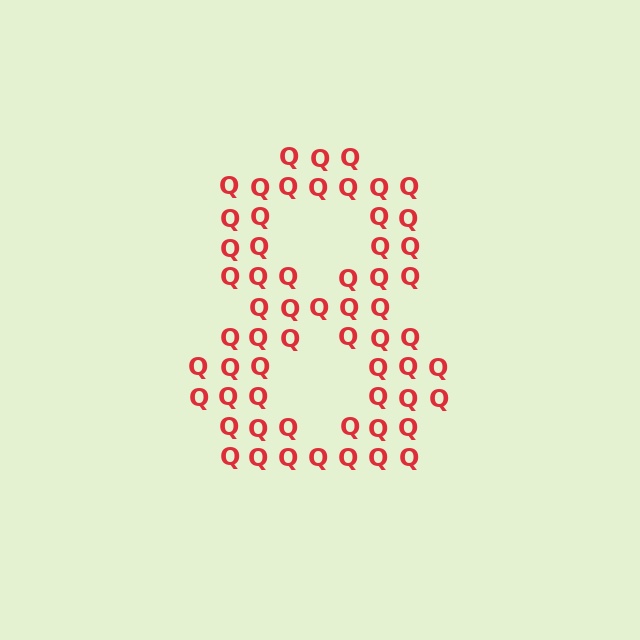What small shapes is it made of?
It is made of small letter Q's.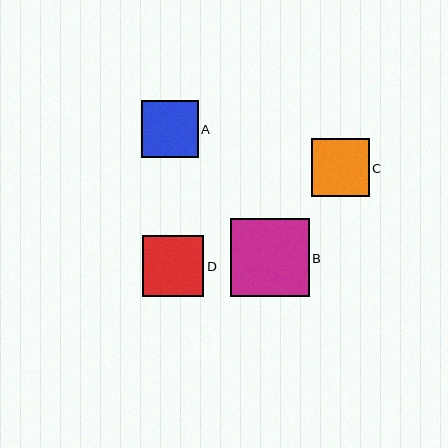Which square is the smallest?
Square A is the smallest with a size of approximately 57 pixels.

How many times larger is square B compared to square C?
Square B is approximately 1.4 times the size of square C.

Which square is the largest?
Square B is the largest with a size of approximately 79 pixels.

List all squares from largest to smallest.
From largest to smallest: B, D, C, A.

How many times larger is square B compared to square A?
Square B is approximately 1.4 times the size of square A.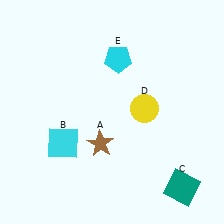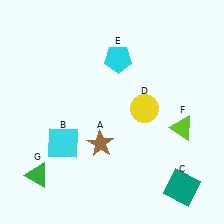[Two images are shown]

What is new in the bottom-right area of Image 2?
A lime triangle (F) was added in the bottom-right area of Image 2.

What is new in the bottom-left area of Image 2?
A green triangle (G) was added in the bottom-left area of Image 2.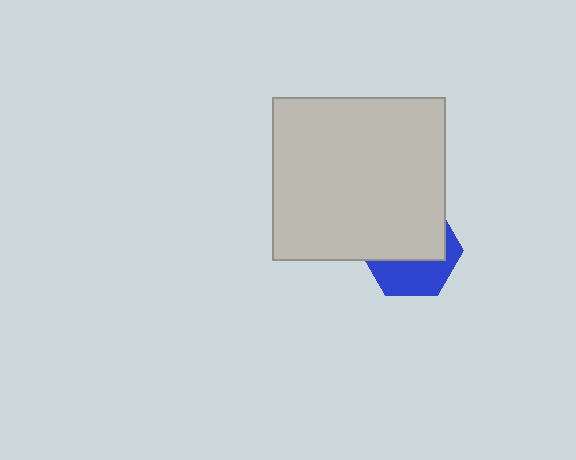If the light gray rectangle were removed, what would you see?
You would see the complete blue hexagon.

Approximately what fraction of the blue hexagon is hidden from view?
Roughly 59% of the blue hexagon is hidden behind the light gray rectangle.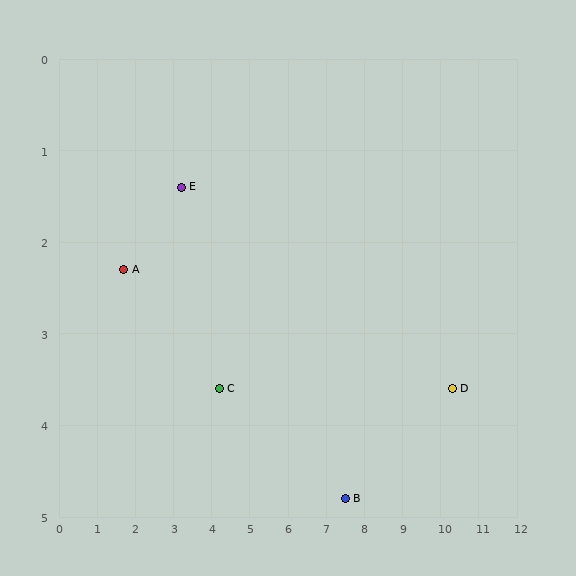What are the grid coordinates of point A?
Point A is at approximately (1.7, 2.3).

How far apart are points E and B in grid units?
Points E and B are about 5.5 grid units apart.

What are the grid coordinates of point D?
Point D is at approximately (10.3, 3.6).